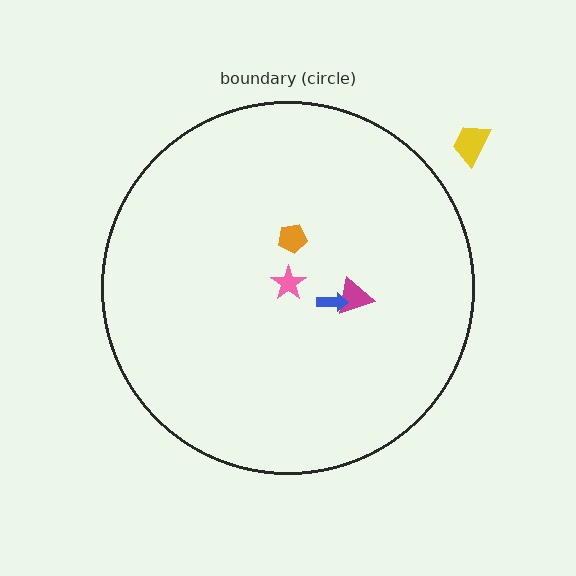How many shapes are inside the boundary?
4 inside, 1 outside.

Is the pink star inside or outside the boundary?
Inside.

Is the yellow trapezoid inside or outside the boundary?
Outside.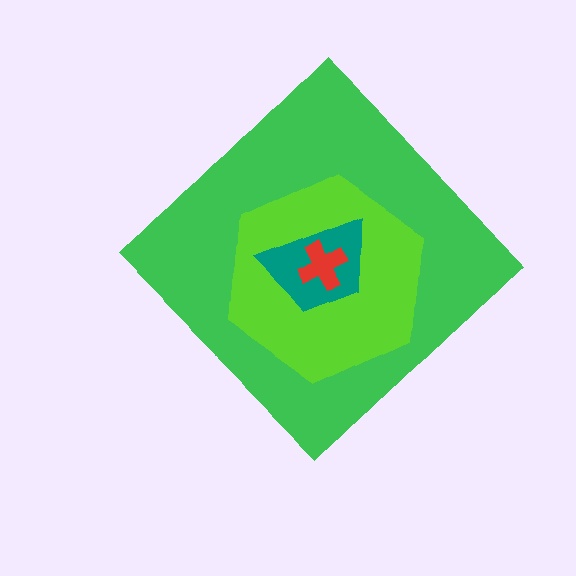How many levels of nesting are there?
4.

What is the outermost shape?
The green diamond.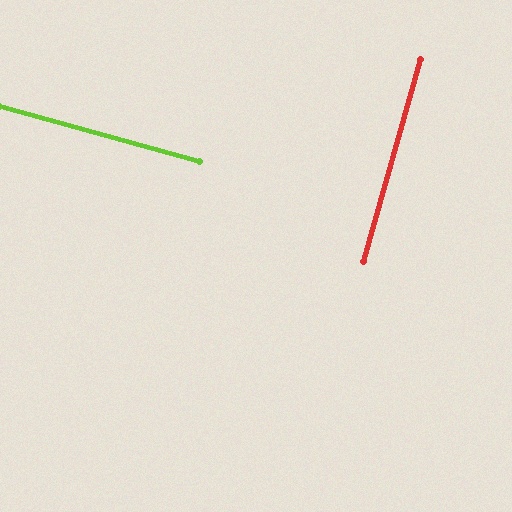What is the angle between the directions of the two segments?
Approximately 89 degrees.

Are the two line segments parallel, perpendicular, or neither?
Perpendicular — they meet at approximately 89°.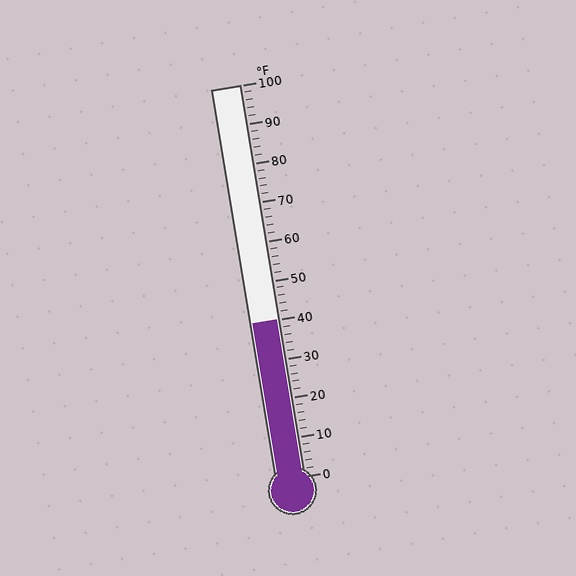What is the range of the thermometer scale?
The thermometer scale ranges from 0°F to 100°F.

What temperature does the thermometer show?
The thermometer shows approximately 40°F.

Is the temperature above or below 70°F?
The temperature is below 70°F.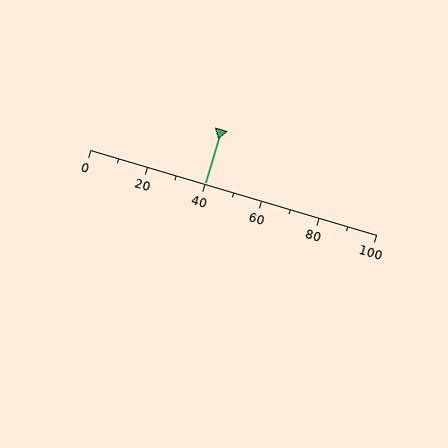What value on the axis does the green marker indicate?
The marker indicates approximately 40.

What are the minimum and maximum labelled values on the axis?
The axis runs from 0 to 100.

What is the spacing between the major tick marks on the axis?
The major ticks are spaced 20 apart.